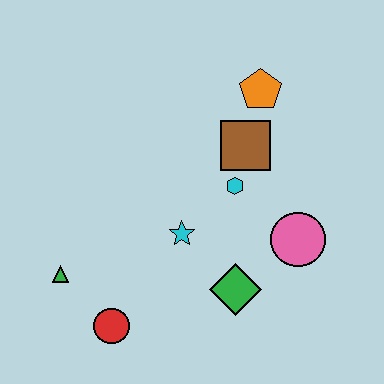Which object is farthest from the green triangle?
The orange pentagon is farthest from the green triangle.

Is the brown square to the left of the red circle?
No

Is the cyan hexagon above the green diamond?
Yes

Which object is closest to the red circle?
The green triangle is closest to the red circle.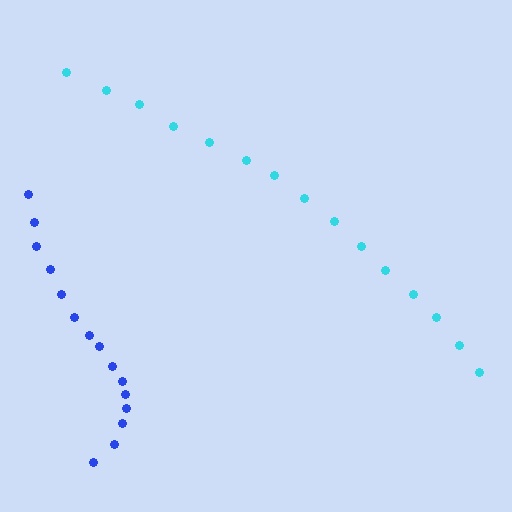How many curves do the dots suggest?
There are 2 distinct paths.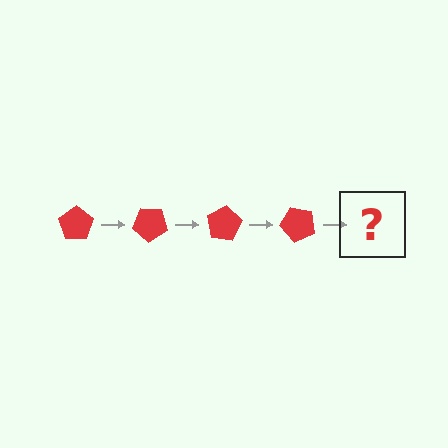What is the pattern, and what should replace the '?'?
The pattern is that the pentagon rotates 40 degrees each step. The '?' should be a red pentagon rotated 160 degrees.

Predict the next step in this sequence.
The next step is a red pentagon rotated 160 degrees.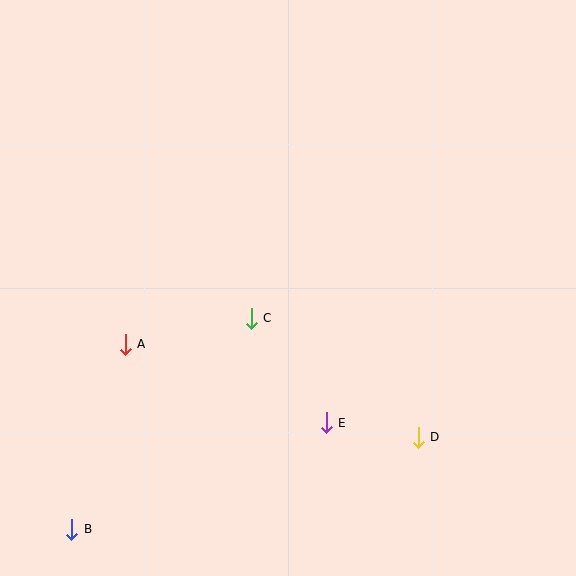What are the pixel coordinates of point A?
Point A is at (125, 345).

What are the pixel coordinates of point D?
Point D is at (418, 437).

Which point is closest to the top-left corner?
Point A is closest to the top-left corner.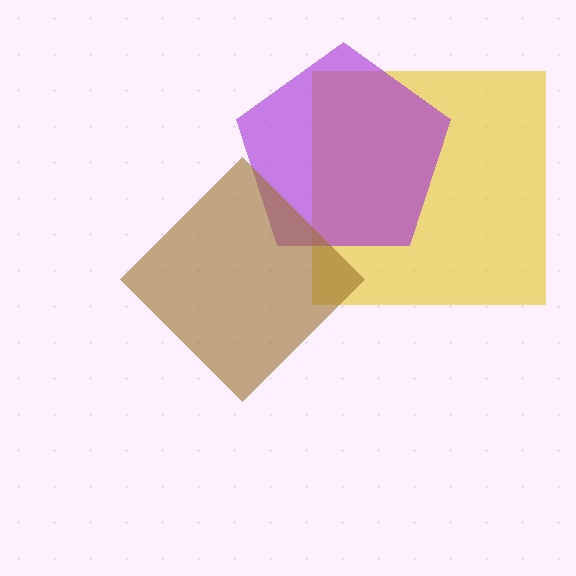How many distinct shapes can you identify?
There are 3 distinct shapes: a yellow square, a purple pentagon, a brown diamond.